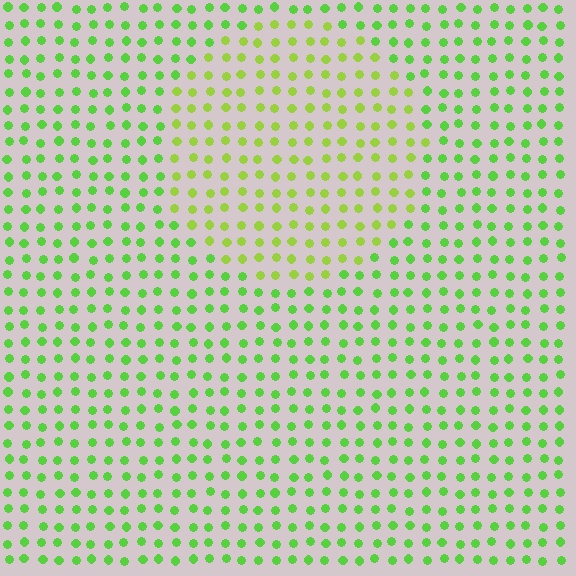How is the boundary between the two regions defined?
The boundary is defined purely by a slight shift in hue (about 27 degrees). Spacing, size, and orientation are identical on both sides.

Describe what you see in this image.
The image is filled with small lime elements in a uniform arrangement. A circle-shaped region is visible where the elements are tinted to a slightly different hue, forming a subtle color boundary.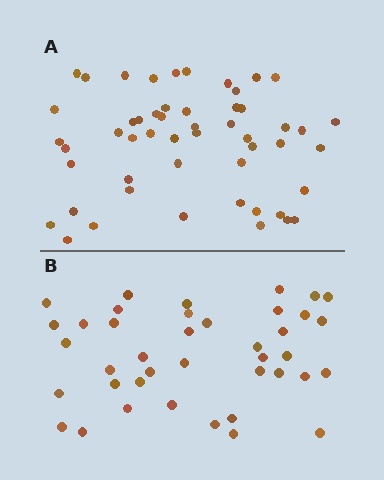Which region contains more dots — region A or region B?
Region A (the top region) has more dots.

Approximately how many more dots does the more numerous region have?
Region A has roughly 12 or so more dots than region B.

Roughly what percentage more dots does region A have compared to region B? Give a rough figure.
About 30% more.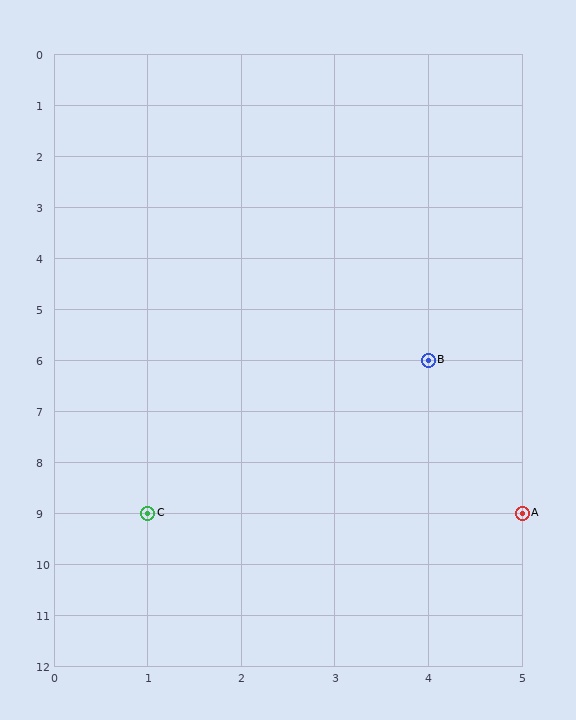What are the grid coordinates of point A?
Point A is at grid coordinates (5, 9).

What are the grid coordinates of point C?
Point C is at grid coordinates (1, 9).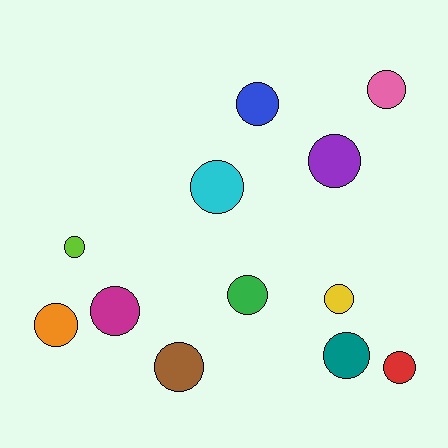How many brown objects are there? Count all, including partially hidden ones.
There is 1 brown object.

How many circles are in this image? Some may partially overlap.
There are 12 circles.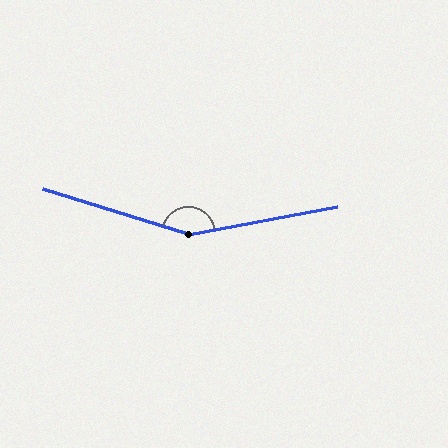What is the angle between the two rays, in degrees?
Approximately 153 degrees.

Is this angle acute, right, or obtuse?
It is obtuse.